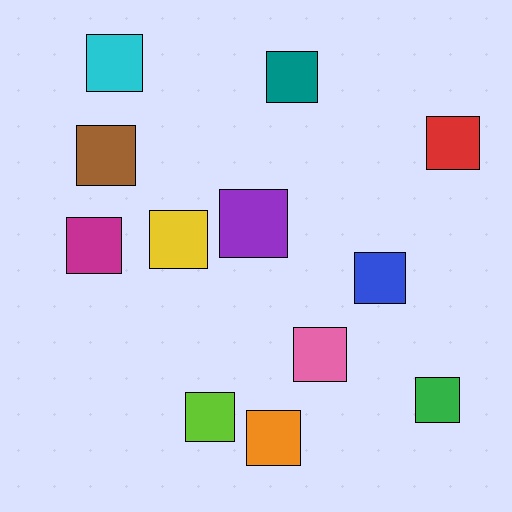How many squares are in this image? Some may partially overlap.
There are 12 squares.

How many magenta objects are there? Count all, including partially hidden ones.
There is 1 magenta object.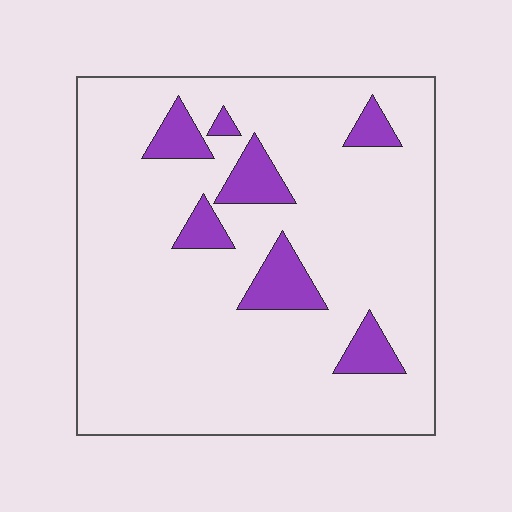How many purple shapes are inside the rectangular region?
7.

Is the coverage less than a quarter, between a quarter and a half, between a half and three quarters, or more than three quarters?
Less than a quarter.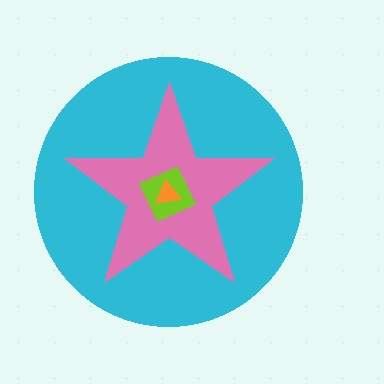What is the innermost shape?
The orange triangle.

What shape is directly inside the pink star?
The lime square.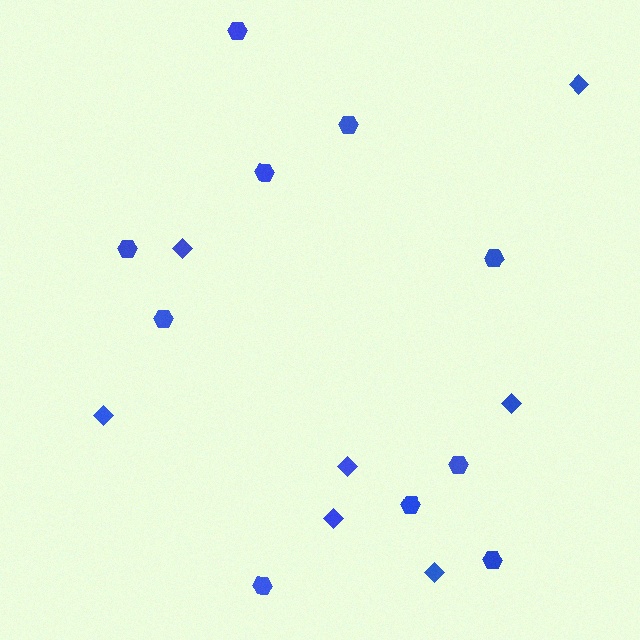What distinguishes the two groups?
There are 2 groups: one group of diamonds (7) and one group of hexagons (10).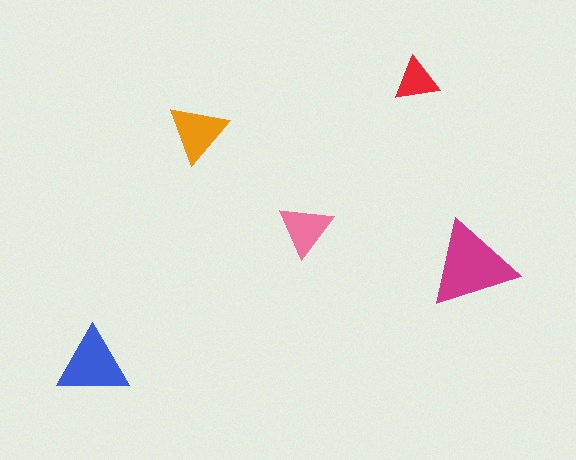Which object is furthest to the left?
The blue triangle is leftmost.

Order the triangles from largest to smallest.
the magenta one, the blue one, the orange one, the pink one, the red one.